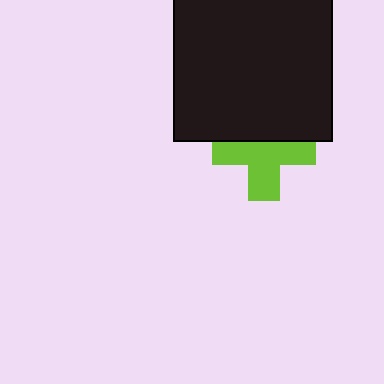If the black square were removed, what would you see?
You would see the complete lime cross.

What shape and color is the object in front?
The object in front is a black square.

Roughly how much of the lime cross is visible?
About half of it is visible (roughly 65%).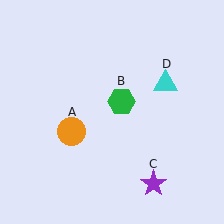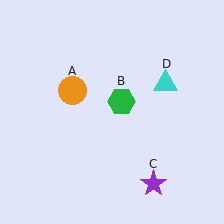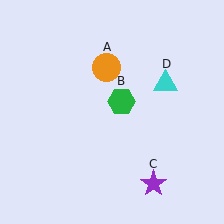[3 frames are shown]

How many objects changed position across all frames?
1 object changed position: orange circle (object A).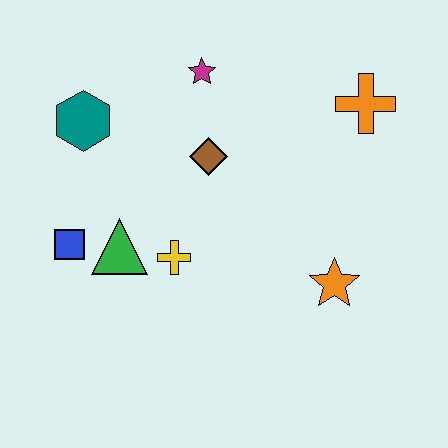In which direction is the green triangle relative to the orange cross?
The green triangle is to the left of the orange cross.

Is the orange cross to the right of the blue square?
Yes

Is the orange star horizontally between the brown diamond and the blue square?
No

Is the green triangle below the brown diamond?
Yes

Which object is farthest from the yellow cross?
The orange cross is farthest from the yellow cross.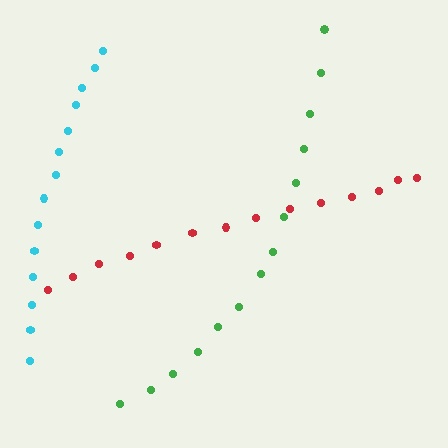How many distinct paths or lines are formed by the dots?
There are 3 distinct paths.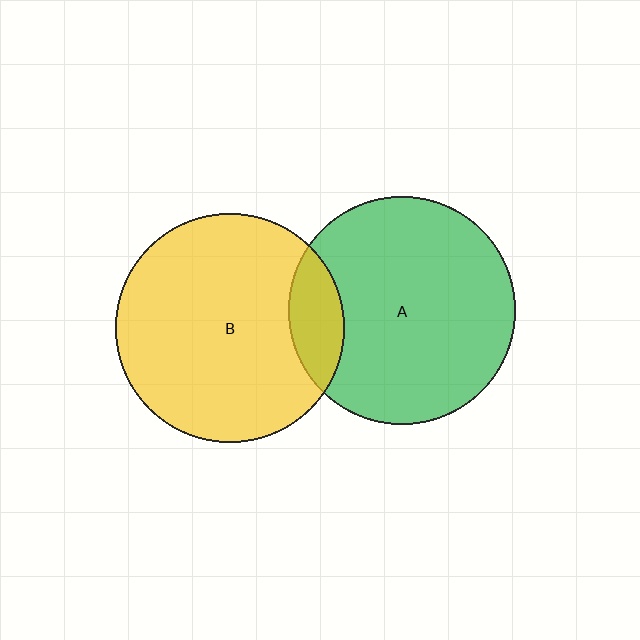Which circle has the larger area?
Circle B (yellow).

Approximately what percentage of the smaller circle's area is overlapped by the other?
Approximately 15%.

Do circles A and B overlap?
Yes.